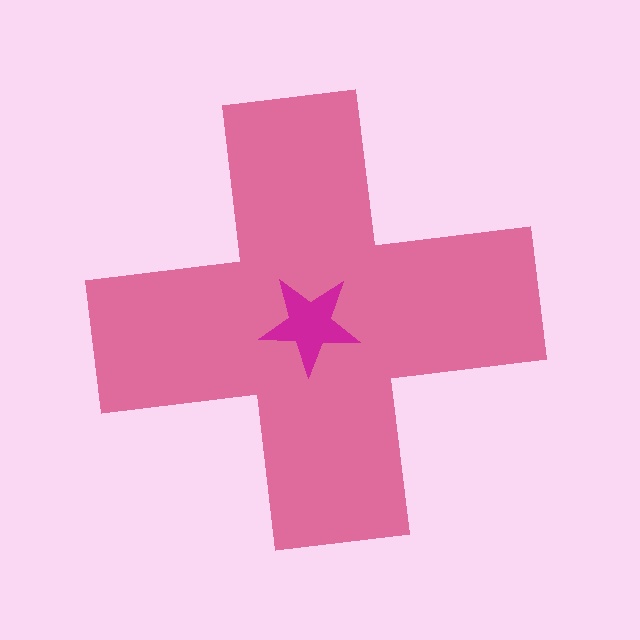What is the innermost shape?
The magenta star.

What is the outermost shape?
The pink cross.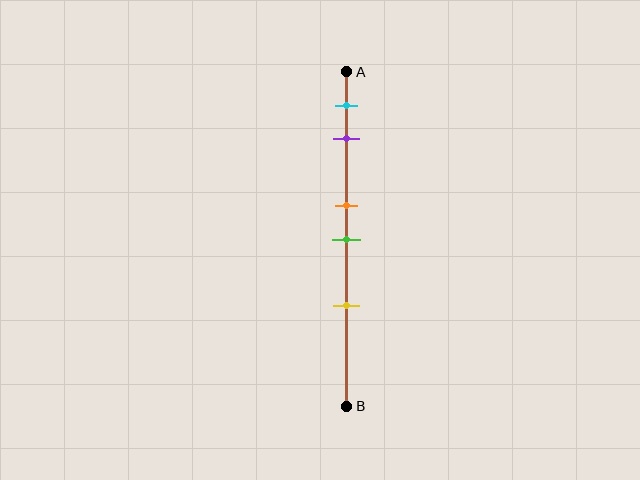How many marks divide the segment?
There are 5 marks dividing the segment.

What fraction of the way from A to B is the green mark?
The green mark is approximately 50% (0.5) of the way from A to B.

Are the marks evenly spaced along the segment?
No, the marks are not evenly spaced.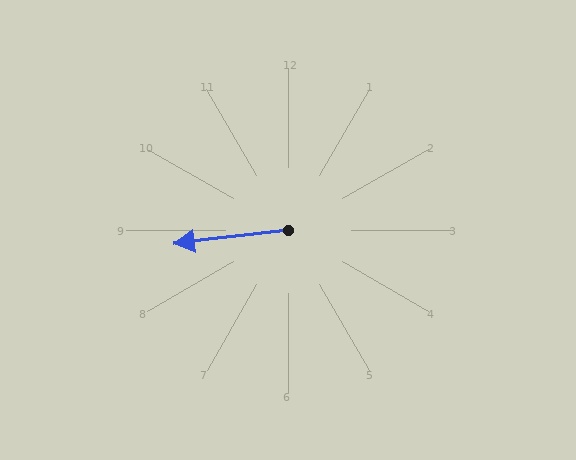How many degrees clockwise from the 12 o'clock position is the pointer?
Approximately 263 degrees.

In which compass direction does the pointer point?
West.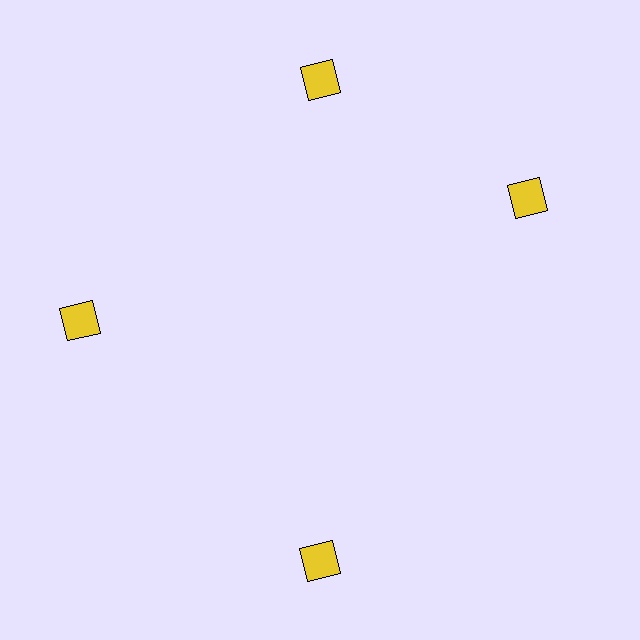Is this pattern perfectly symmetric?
No. The 4 yellow squares are arranged in a ring, but one element near the 3 o'clock position is rotated out of alignment along the ring, breaking the 4-fold rotational symmetry.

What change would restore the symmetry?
The symmetry would be restored by rotating it back into even spacing with its neighbors so that all 4 squares sit at equal angles and equal distance from the center.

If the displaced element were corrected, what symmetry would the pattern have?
It would have 4-fold rotational symmetry — the pattern would map onto itself every 90 degrees.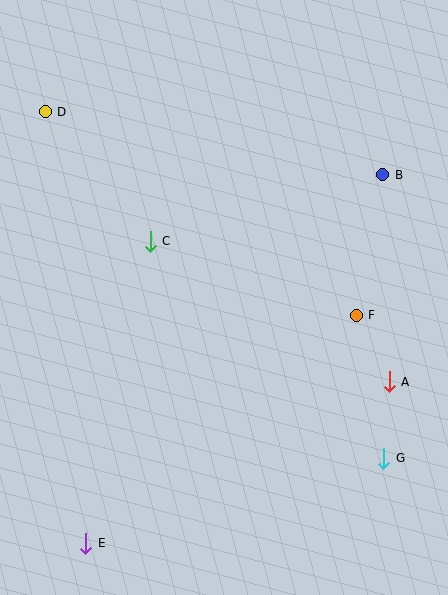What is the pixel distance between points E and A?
The distance between E and A is 344 pixels.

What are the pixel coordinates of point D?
Point D is at (45, 112).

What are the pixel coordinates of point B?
Point B is at (383, 175).